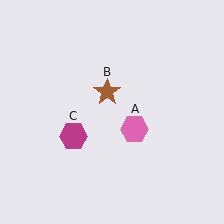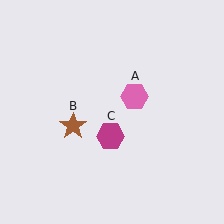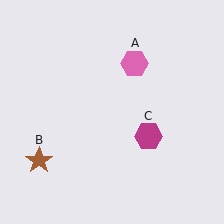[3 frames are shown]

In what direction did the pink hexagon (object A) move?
The pink hexagon (object A) moved up.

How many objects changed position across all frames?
3 objects changed position: pink hexagon (object A), brown star (object B), magenta hexagon (object C).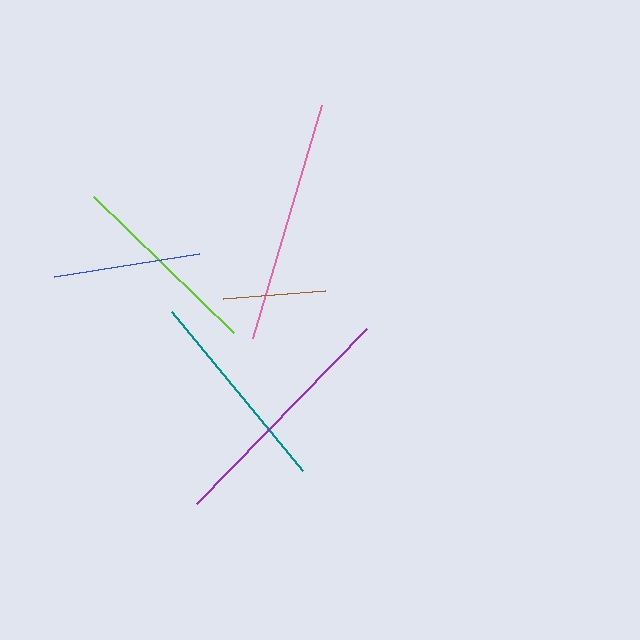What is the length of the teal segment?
The teal segment is approximately 206 pixels long.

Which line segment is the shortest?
The brown line is the shortest at approximately 103 pixels.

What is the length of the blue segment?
The blue segment is approximately 147 pixels long.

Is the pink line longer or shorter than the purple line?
The purple line is longer than the pink line.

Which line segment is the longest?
The purple line is the longest at approximately 244 pixels.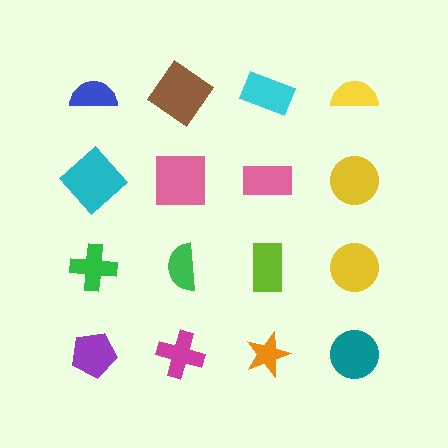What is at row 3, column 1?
A green cross.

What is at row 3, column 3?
A lime rectangle.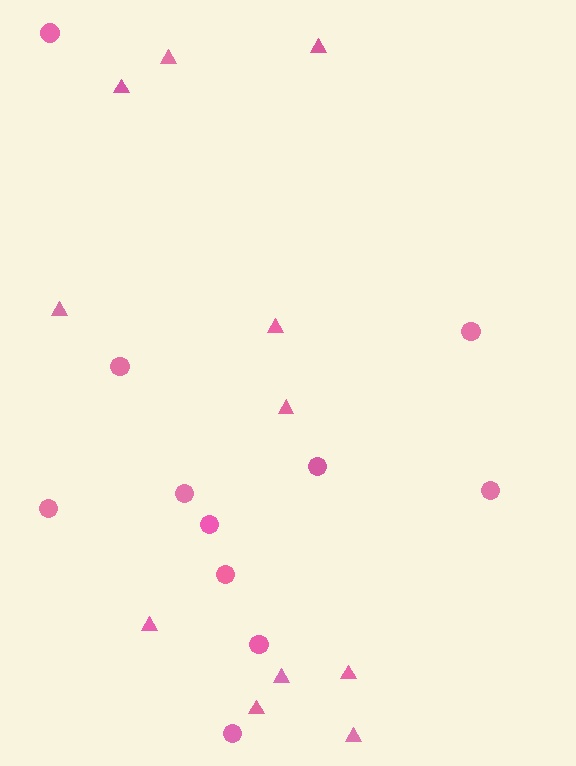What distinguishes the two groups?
There are 2 groups: one group of circles (11) and one group of triangles (11).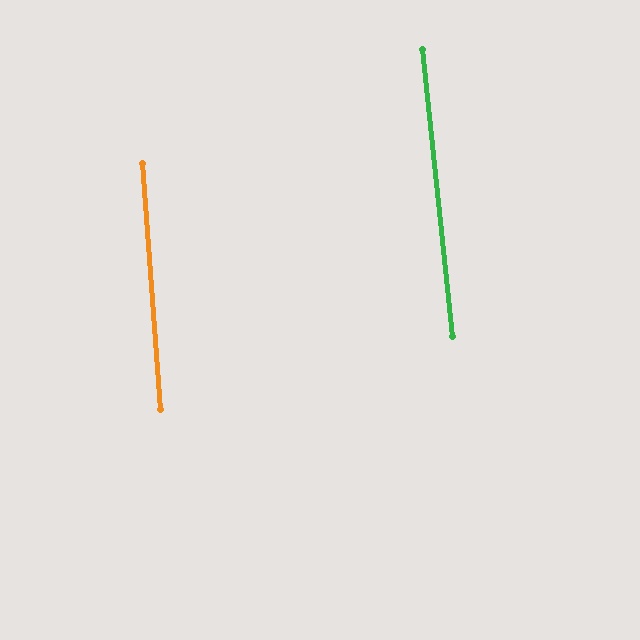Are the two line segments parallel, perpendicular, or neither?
Parallel — their directions differ by only 1.9°.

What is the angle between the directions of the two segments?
Approximately 2 degrees.